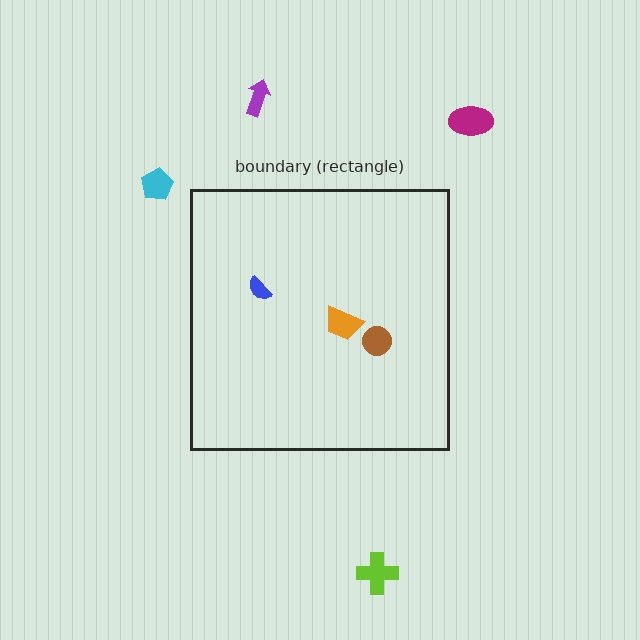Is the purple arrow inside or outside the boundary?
Outside.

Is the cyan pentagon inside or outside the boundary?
Outside.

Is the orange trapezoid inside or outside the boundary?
Inside.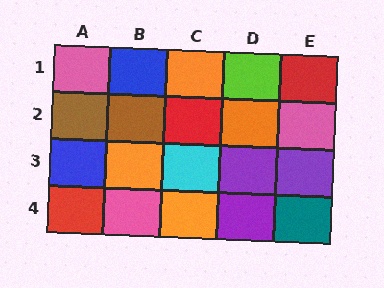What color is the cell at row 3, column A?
Blue.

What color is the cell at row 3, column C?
Cyan.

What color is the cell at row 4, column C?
Orange.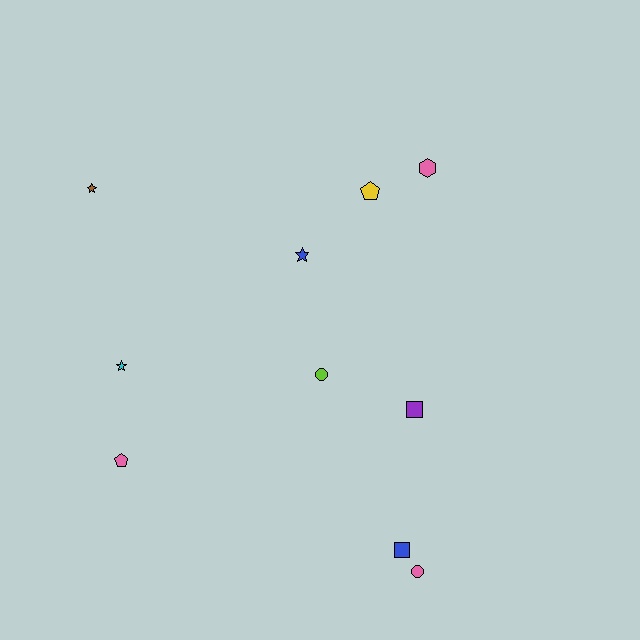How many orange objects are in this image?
There are no orange objects.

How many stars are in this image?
There are 3 stars.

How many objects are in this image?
There are 10 objects.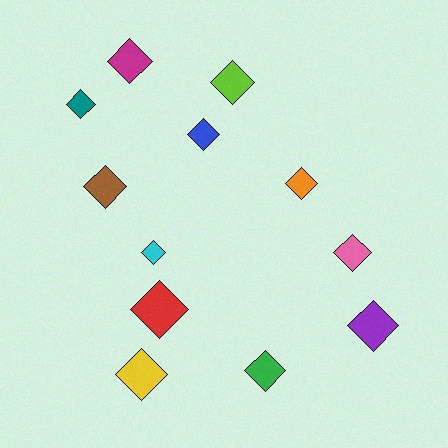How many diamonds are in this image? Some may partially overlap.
There are 12 diamonds.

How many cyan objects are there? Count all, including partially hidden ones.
There is 1 cyan object.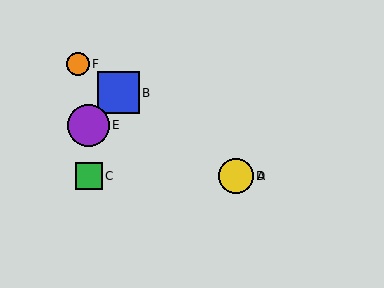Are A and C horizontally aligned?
Yes, both are at y≈176.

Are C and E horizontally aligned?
No, C is at y≈176 and E is at y≈125.